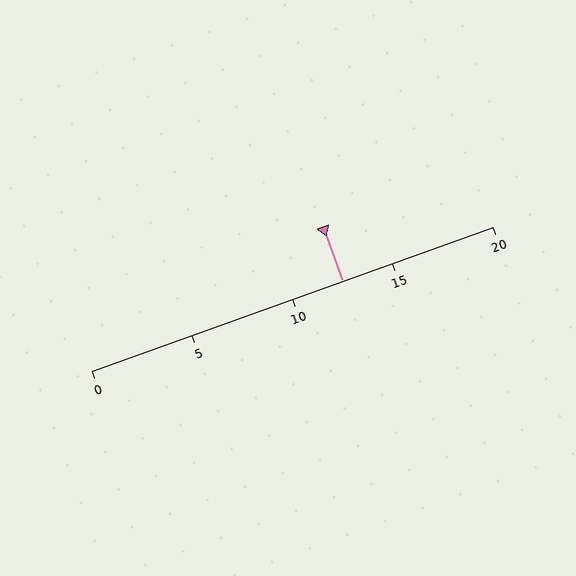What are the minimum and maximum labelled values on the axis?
The axis runs from 0 to 20.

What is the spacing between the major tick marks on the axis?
The major ticks are spaced 5 apart.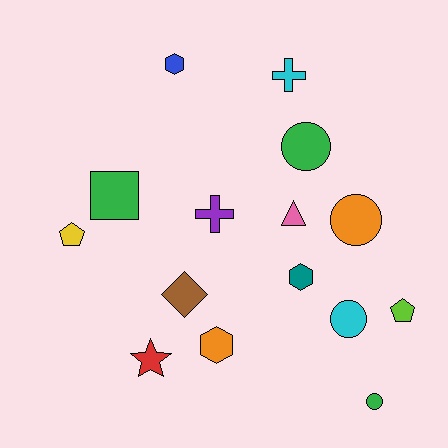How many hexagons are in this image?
There are 3 hexagons.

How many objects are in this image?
There are 15 objects.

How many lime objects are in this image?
There is 1 lime object.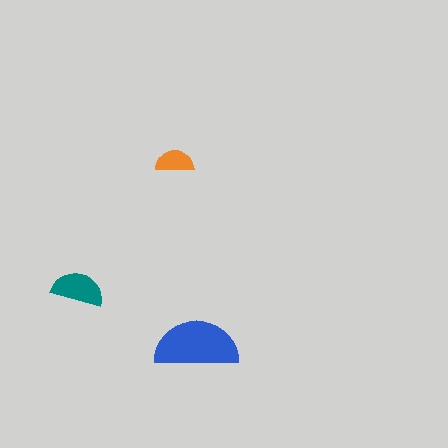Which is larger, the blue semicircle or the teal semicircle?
The blue one.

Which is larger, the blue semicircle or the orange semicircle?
The blue one.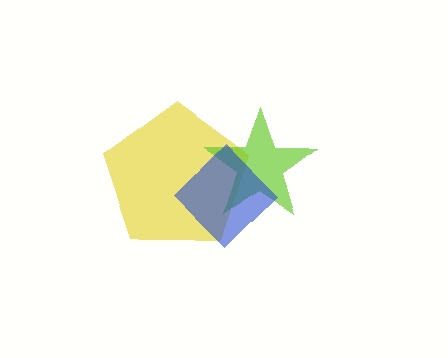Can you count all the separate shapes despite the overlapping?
Yes, there are 3 separate shapes.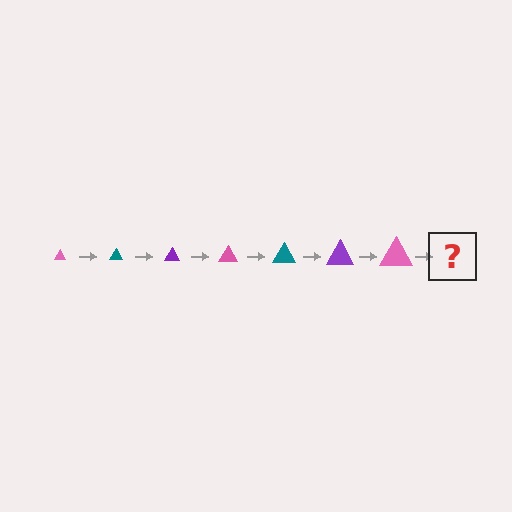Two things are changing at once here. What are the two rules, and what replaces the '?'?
The two rules are that the triangle grows larger each step and the color cycles through pink, teal, and purple. The '?' should be a teal triangle, larger than the previous one.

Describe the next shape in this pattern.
It should be a teal triangle, larger than the previous one.